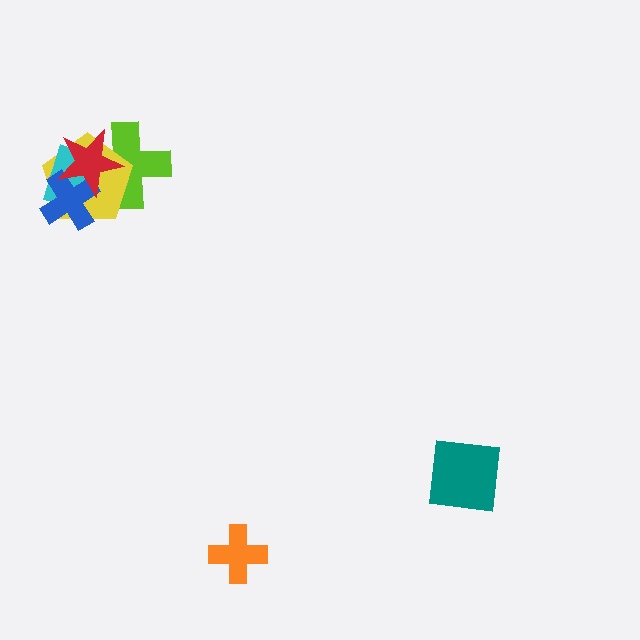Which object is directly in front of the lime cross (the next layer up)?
The yellow pentagon is directly in front of the lime cross.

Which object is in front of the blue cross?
The red star is in front of the blue cross.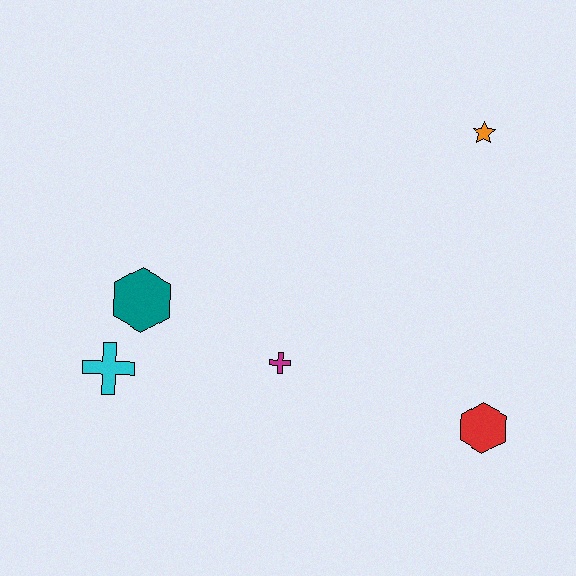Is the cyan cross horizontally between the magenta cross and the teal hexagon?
No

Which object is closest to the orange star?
The red hexagon is closest to the orange star.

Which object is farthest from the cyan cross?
The orange star is farthest from the cyan cross.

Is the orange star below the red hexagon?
No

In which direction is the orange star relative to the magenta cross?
The orange star is above the magenta cross.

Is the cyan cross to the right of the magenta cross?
No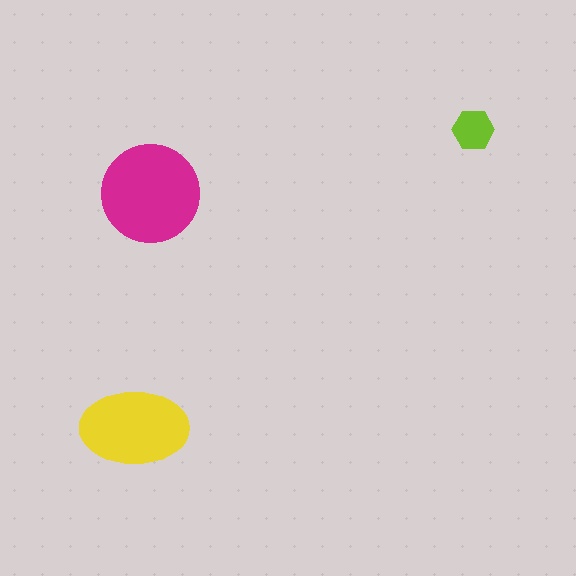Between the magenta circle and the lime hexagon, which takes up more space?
The magenta circle.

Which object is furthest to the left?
The yellow ellipse is leftmost.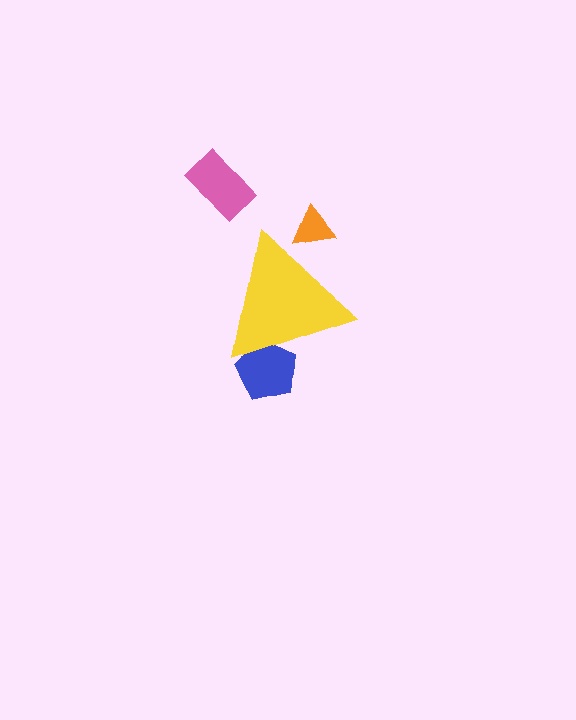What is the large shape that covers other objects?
A yellow triangle.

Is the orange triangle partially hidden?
Yes, the orange triangle is partially hidden behind the yellow triangle.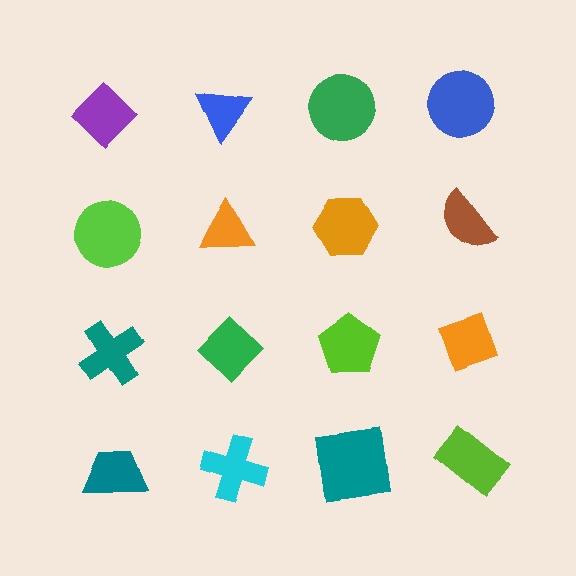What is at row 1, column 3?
A green circle.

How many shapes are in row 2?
4 shapes.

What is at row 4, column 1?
A teal trapezoid.